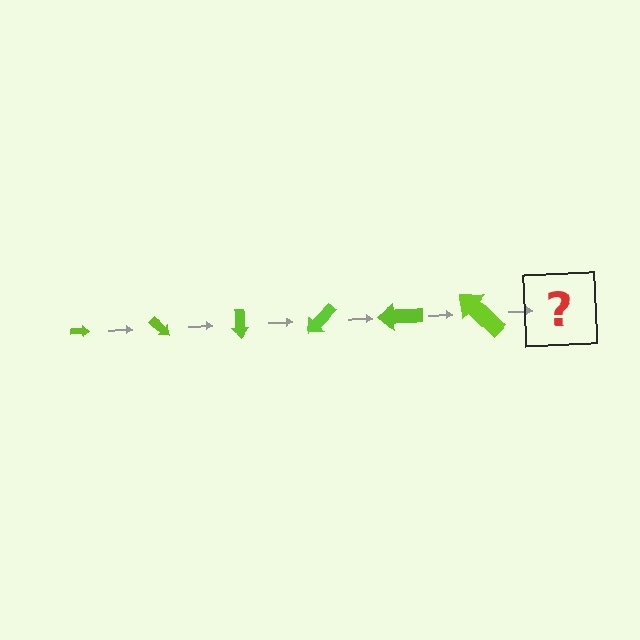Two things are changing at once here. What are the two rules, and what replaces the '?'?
The two rules are that the arrow grows larger each step and it rotates 45 degrees each step. The '?' should be an arrow, larger than the previous one and rotated 270 degrees from the start.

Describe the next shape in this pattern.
It should be an arrow, larger than the previous one and rotated 270 degrees from the start.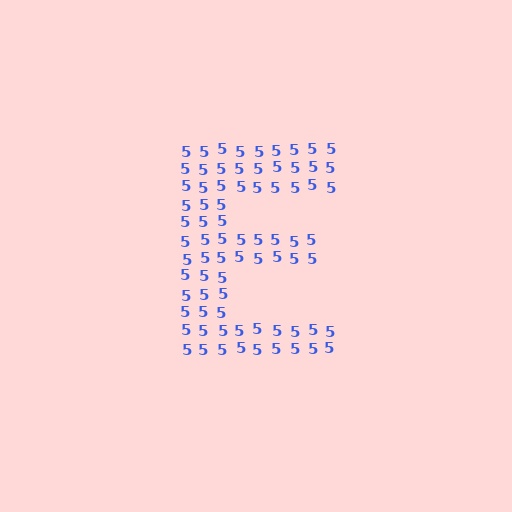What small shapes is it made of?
It is made of small digit 5's.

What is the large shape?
The large shape is the letter E.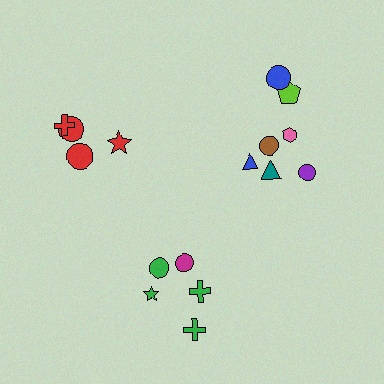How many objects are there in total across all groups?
There are 16 objects.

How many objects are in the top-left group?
There are 4 objects.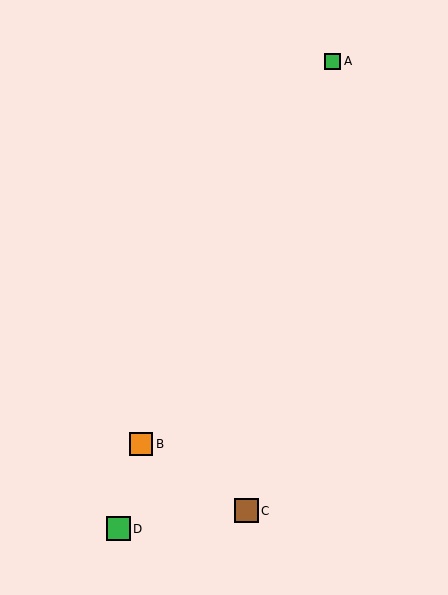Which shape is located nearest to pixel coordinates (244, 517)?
The brown square (labeled C) at (246, 511) is nearest to that location.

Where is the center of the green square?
The center of the green square is at (119, 529).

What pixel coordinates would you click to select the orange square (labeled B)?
Click at (141, 444) to select the orange square B.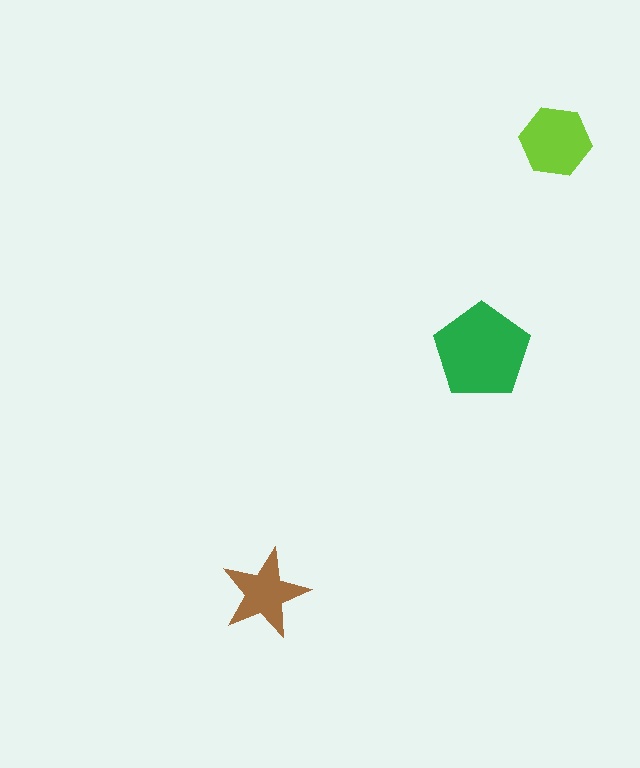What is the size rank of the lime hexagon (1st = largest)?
2nd.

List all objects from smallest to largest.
The brown star, the lime hexagon, the green pentagon.